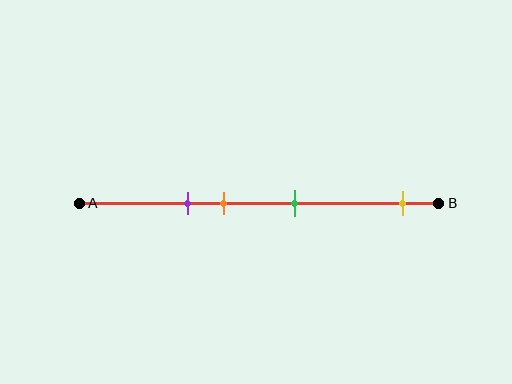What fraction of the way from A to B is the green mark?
The green mark is approximately 60% (0.6) of the way from A to B.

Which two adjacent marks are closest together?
The purple and orange marks are the closest adjacent pair.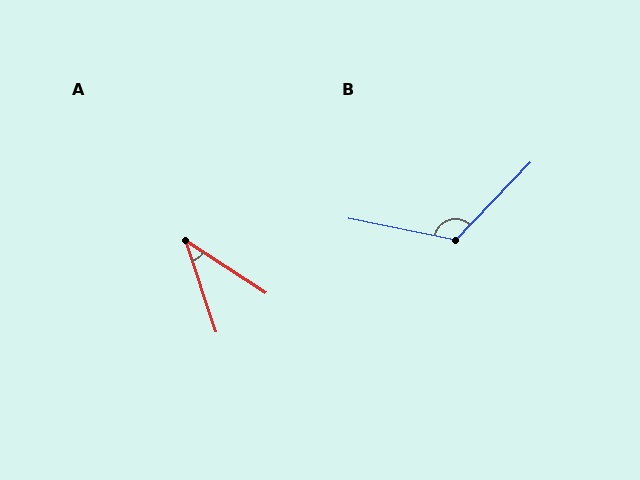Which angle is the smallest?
A, at approximately 39 degrees.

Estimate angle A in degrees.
Approximately 39 degrees.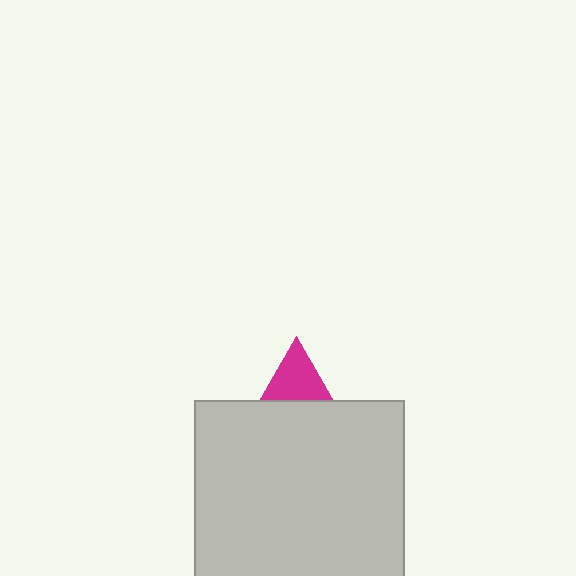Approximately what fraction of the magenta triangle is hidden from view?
Roughly 56% of the magenta triangle is hidden behind the light gray rectangle.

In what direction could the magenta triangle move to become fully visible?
The magenta triangle could move up. That would shift it out from behind the light gray rectangle entirely.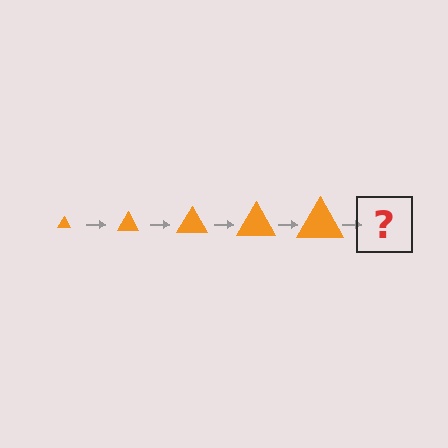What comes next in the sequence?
The next element should be an orange triangle, larger than the previous one.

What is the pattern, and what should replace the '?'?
The pattern is that the triangle gets progressively larger each step. The '?' should be an orange triangle, larger than the previous one.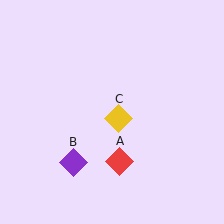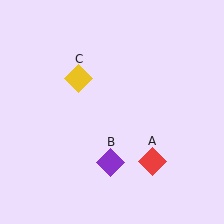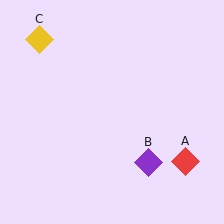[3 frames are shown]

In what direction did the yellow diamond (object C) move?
The yellow diamond (object C) moved up and to the left.